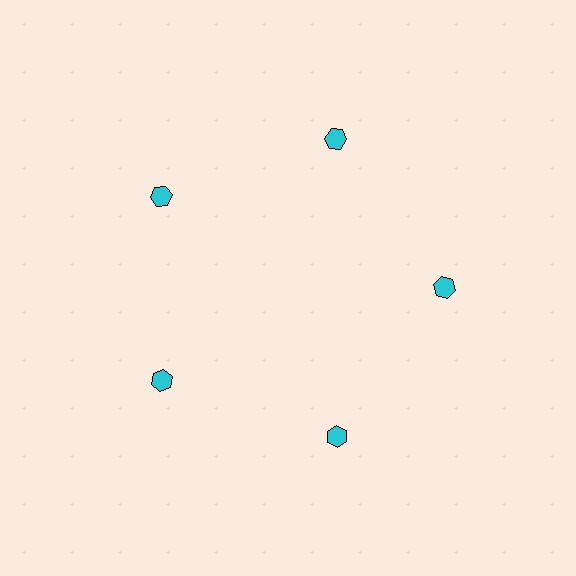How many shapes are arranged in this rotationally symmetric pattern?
There are 5 shapes, arranged in 5 groups of 1.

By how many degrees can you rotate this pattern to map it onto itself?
The pattern maps onto itself every 72 degrees of rotation.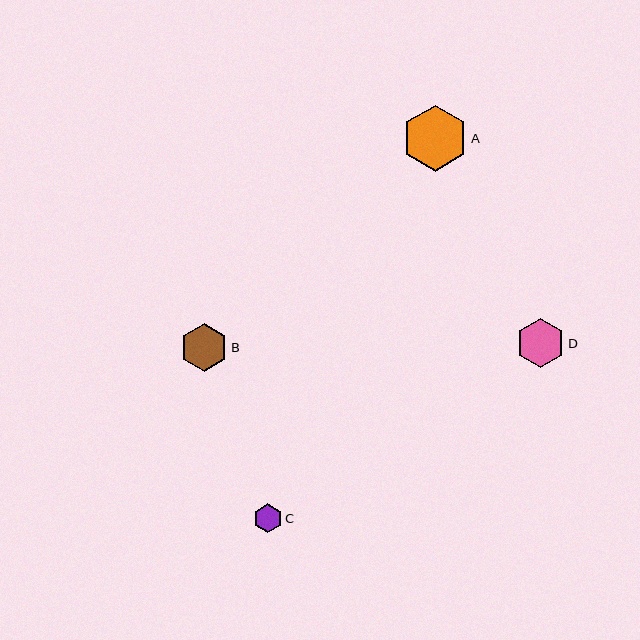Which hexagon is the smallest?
Hexagon C is the smallest with a size of approximately 29 pixels.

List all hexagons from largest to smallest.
From largest to smallest: A, D, B, C.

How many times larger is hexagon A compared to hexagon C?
Hexagon A is approximately 2.3 times the size of hexagon C.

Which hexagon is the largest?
Hexagon A is the largest with a size of approximately 66 pixels.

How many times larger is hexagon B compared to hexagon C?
Hexagon B is approximately 1.7 times the size of hexagon C.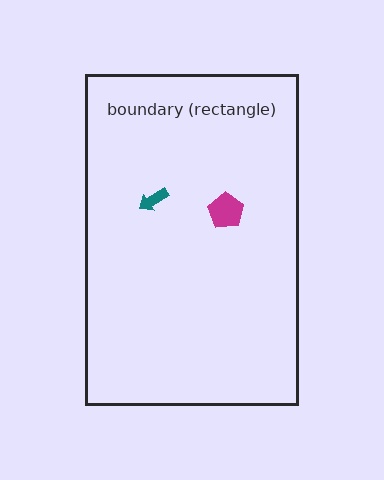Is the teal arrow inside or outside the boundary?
Inside.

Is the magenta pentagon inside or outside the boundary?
Inside.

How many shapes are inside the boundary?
2 inside, 0 outside.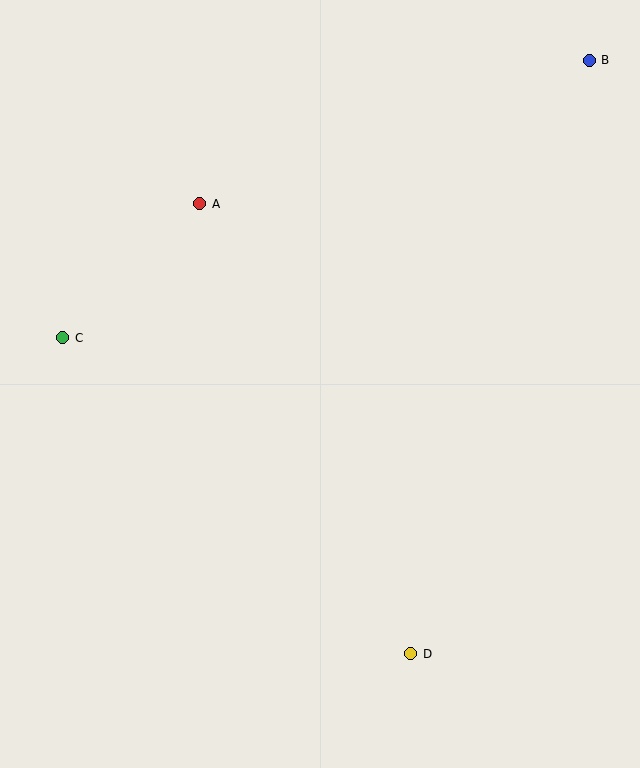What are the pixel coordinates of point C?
Point C is at (63, 338).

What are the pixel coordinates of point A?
Point A is at (200, 204).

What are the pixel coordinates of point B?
Point B is at (589, 60).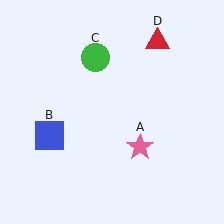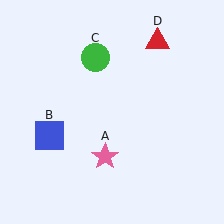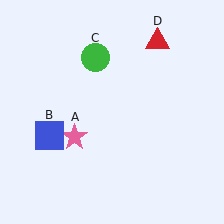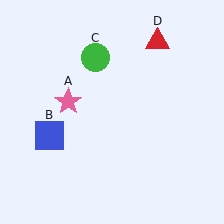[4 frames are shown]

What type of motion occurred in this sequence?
The pink star (object A) rotated clockwise around the center of the scene.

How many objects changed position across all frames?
1 object changed position: pink star (object A).